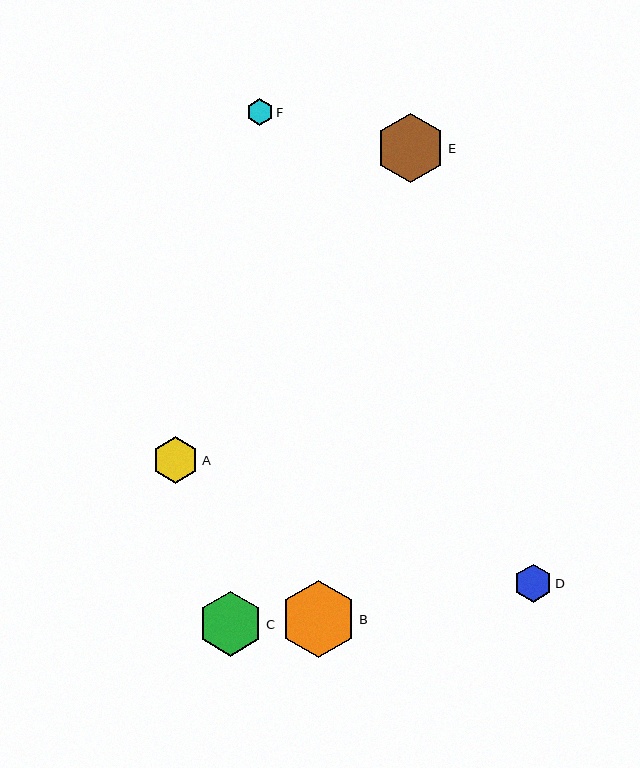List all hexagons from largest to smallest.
From largest to smallest: B, E, C, A, D, F.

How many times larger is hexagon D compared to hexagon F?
Hexagon D is approximately 1.4 times the size of hexagon F.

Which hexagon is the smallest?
Hexagon F is the smallest with a size of approximately 27 pixels.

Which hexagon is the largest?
Hexagon B is the largest with a size of approximately 76 pixels.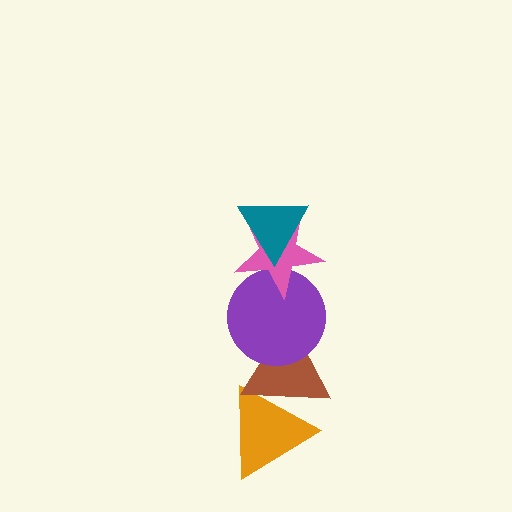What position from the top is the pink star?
The pink star is 2nd from the top.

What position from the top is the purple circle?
The purple circle is 3rd from the top.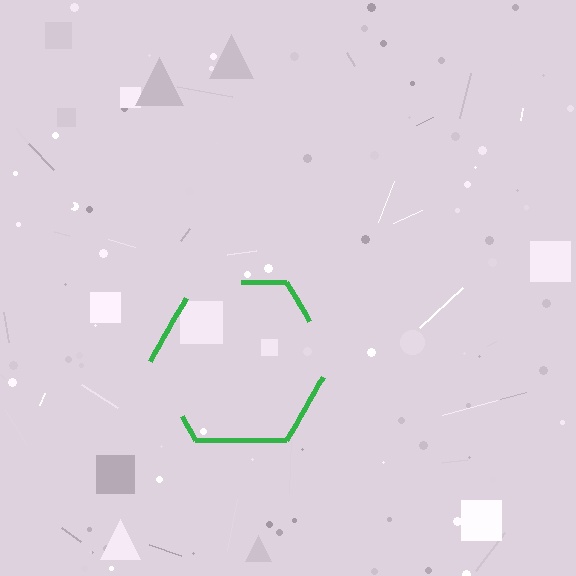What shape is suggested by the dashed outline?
The dashed outline suggests a hexagon.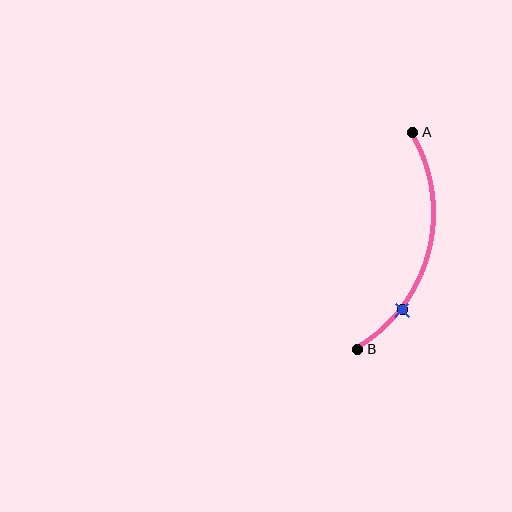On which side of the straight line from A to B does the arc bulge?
The arc bulges to the right of the straight line connecting A and B.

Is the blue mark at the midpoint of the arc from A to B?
No. The blue mark lies on the arc but is closer to endpoint B. The arc midpoint would be at the point on the curve equidistant along the arc from both A and B.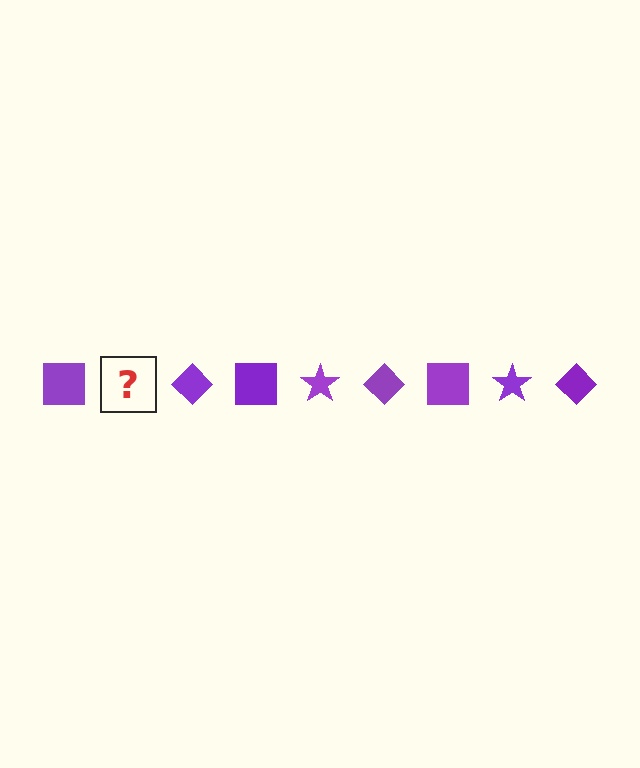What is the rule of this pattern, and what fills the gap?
The rule is that the pattern cycles through square, star, diamond shapes in purple. The gap should be filled with a purple star.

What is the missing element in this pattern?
The missing element is a purple star.